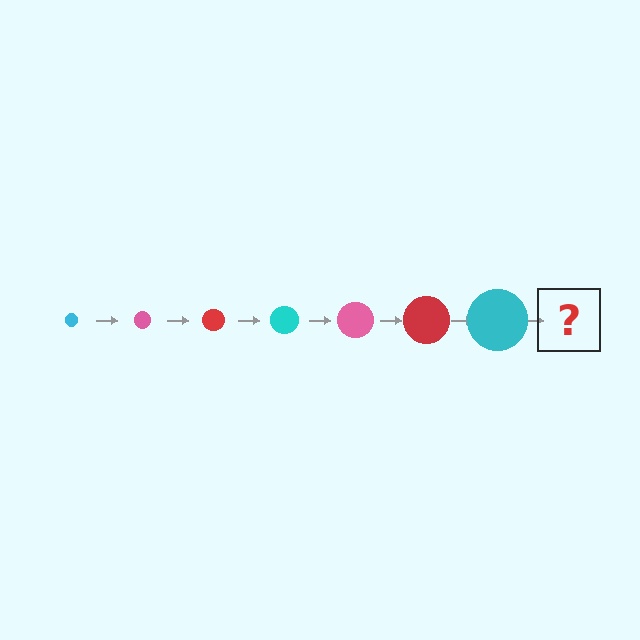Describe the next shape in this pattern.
It should be a pink circle, larger than the previous one.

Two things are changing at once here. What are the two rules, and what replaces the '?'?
The two rules are that the circle grows larger each step and the color cycles through cyan, pink, and red. The '?' should be a pink circle, larger than the previous one.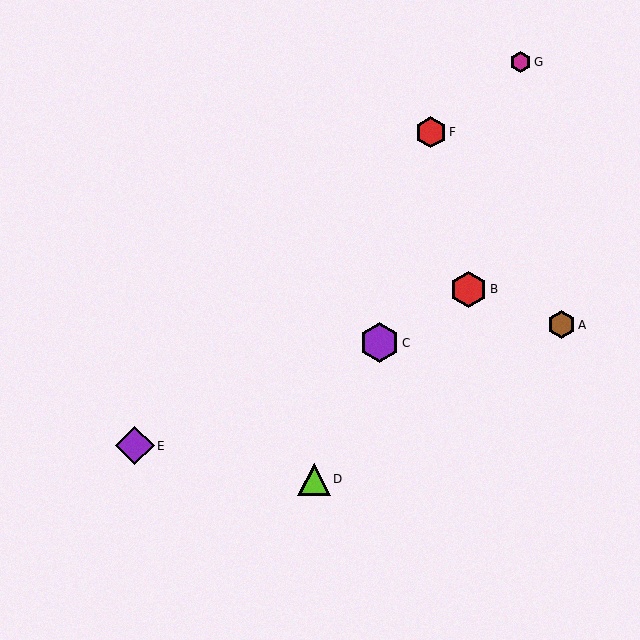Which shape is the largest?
The purple hexagon (labeled C) is the largest.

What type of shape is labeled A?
Shape A is a brown hexagon.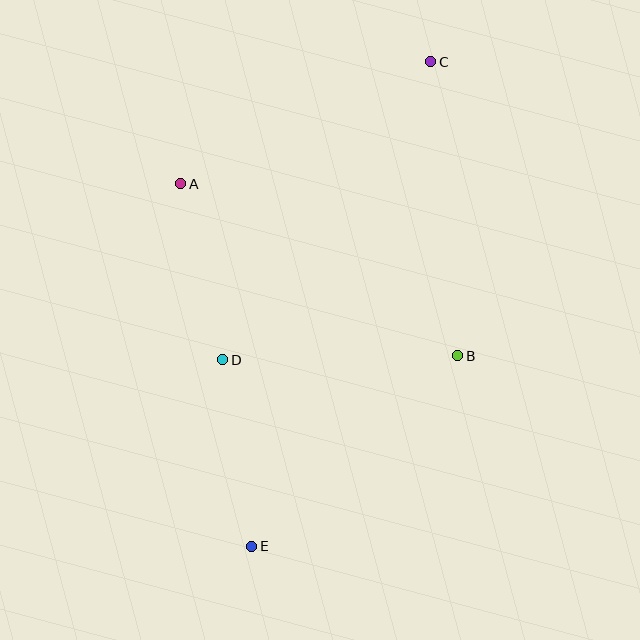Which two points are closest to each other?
Points A and D are closest to each other.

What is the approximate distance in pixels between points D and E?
The distance between D and E is approximately 189 pixels.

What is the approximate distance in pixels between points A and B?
The distance between A and B is approximately 326 pixels.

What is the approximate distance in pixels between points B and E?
The distance between B and E is approximately 281 pixels.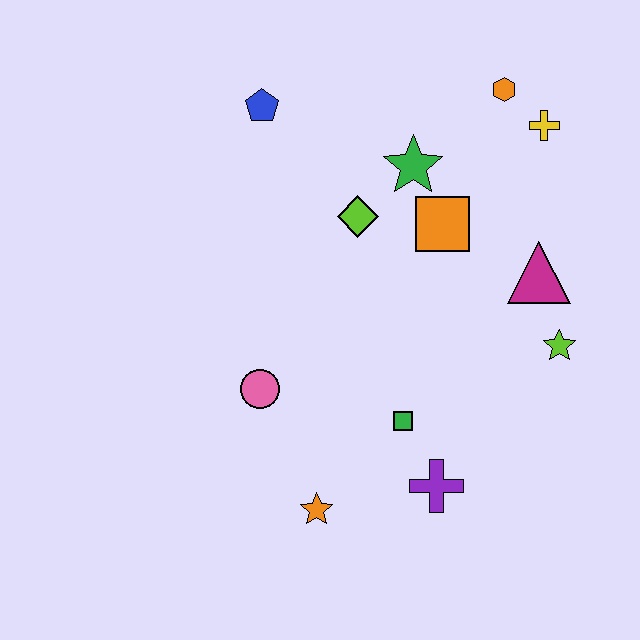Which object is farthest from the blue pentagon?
The purple cross is farthest from the blue pentagon.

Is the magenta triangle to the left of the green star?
No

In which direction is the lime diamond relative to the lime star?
The lime diamond is to the left of the lime star.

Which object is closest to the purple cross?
The green square is closest to the purple cross.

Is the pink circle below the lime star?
Yes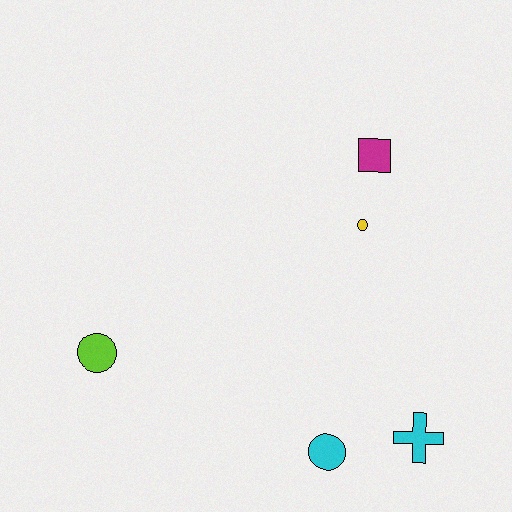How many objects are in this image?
There are 5 objects.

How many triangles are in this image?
There are no triangles.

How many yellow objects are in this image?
There is 1 yellow object.